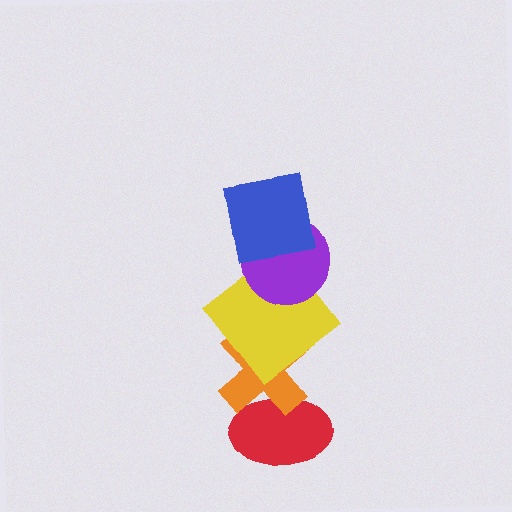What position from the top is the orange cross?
The orange cross is 4th from the top.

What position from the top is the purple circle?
The purple circle is 2nd from the top.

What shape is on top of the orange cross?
The yellow diamond is on top of the orange cross.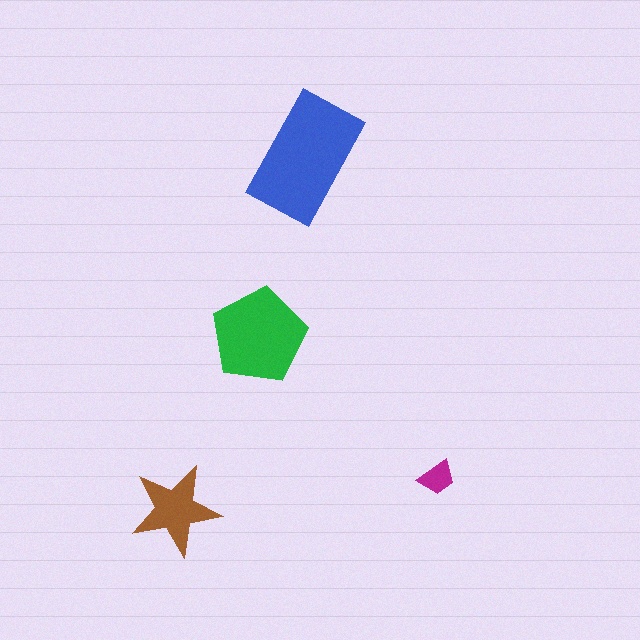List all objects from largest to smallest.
The blue rectangle, the green pentagon, the brown star, the magenta trapezoid.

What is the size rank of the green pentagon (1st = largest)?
2nd.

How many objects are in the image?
There are 4 objects in the image.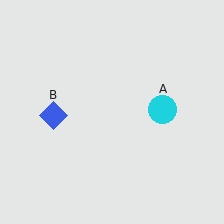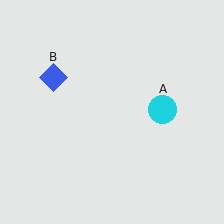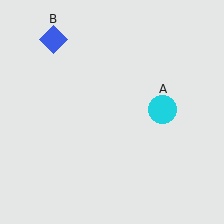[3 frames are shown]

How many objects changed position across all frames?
1 object changed position: blue diamond (object B).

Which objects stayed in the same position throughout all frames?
Cyan circle (object A) remained stationary.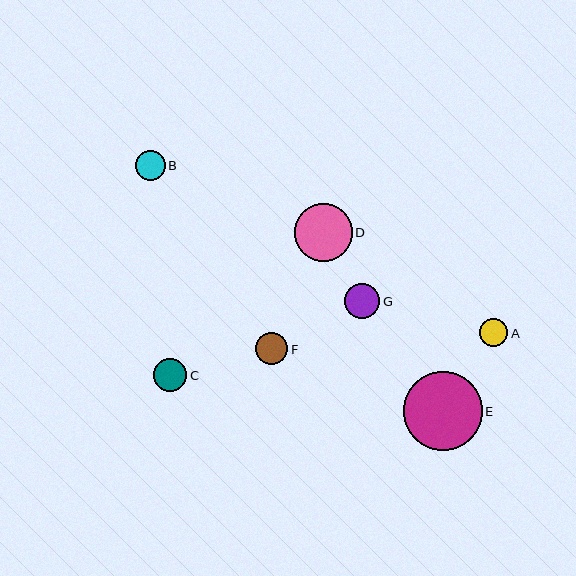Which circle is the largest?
Circle E is the largest with a size of approximately 79 pixels.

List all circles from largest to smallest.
From largest to smallest: E, D, G, C, F, B, A.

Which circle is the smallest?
Circle A is the smallest with a size of approximately 28 pixels.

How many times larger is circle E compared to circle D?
Circle E is approximately 1.4 times the size of circle D.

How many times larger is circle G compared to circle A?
Circle G is approximately 1.2 times the size of circle A.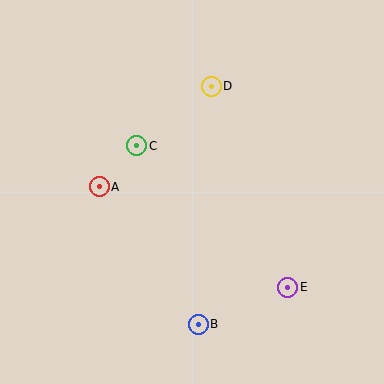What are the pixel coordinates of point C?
Point C is at (137, 146).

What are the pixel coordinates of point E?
Point E is at (288, 287).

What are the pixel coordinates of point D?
Point D is at (211, 86).